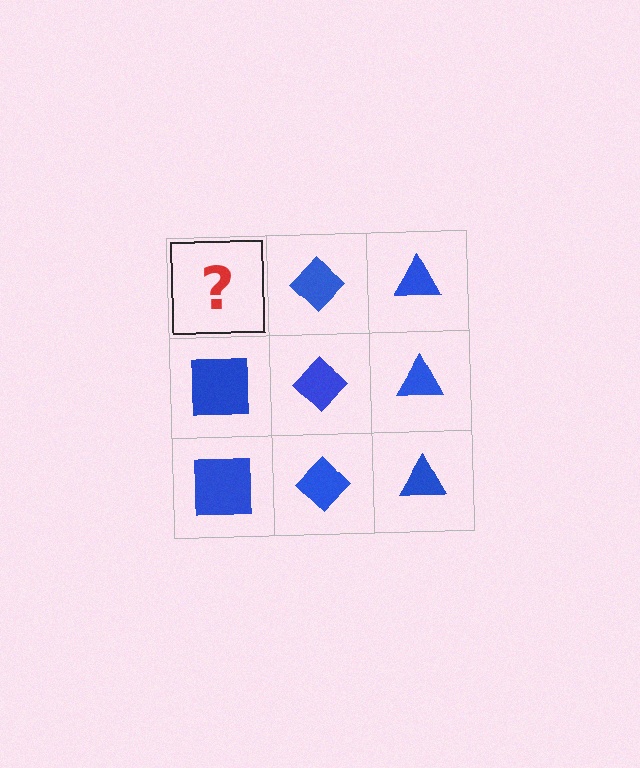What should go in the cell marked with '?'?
The missing cell should contain a blue square.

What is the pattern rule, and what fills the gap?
The rule is that each column has a consistent shape. The gap should be filled with a blue square.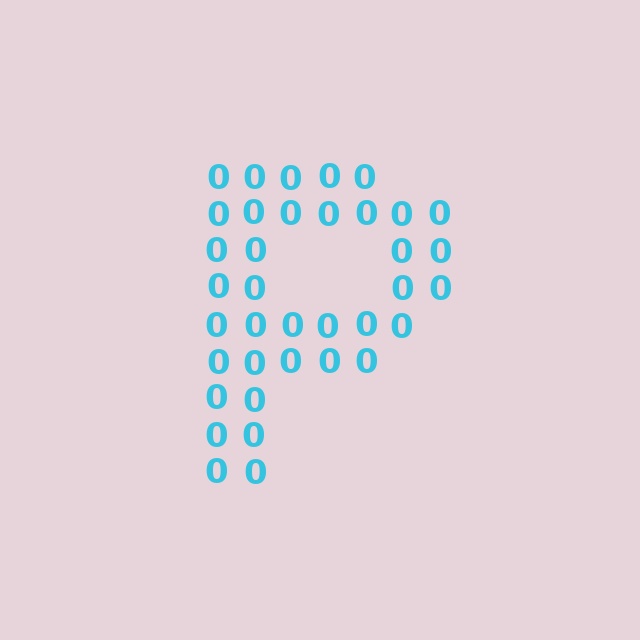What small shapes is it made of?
It is made of small digit 0's.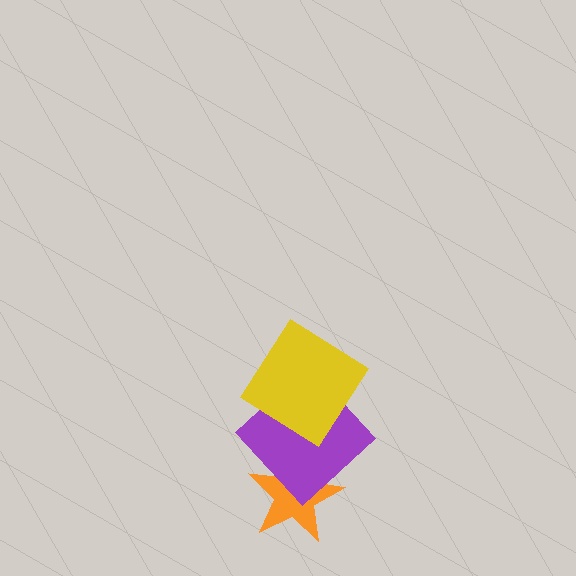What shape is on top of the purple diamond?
The yellow diamond is on top of the purple diamond.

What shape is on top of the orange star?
The purple diamond is on top of the orange star.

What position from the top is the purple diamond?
The purple diamond is 2nd from the top.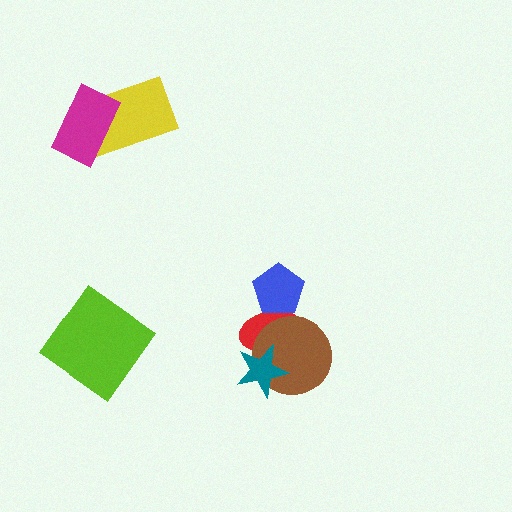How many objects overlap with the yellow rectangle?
1 object overlaps with the yellow rectangle.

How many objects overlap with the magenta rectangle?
1 object overlaps with the magenta rectangle.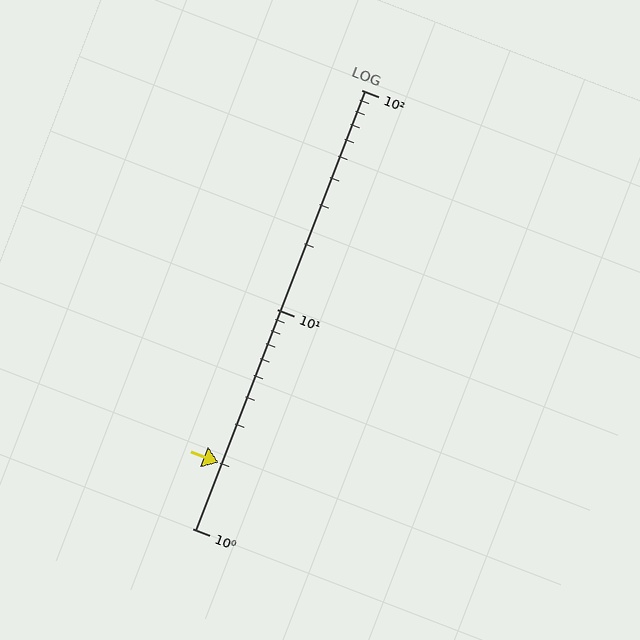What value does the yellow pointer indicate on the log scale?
The pointer indicates approximately 2.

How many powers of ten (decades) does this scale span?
The scale spans 2 decades, from 1 to 100.